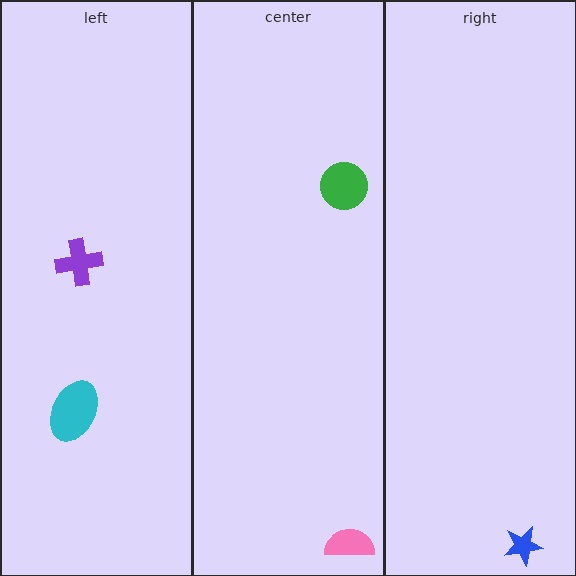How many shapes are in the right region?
1.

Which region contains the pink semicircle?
The center region.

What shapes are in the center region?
The green circle, the pink semicircle.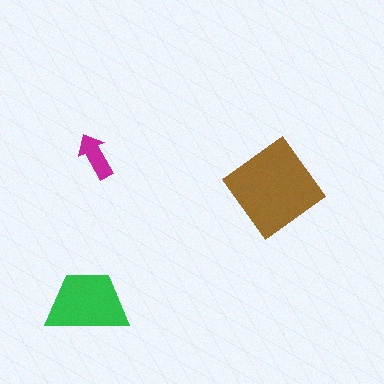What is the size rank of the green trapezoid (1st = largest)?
2nd.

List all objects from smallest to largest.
The magenta arrow, the green trapezoid, the brown diamond.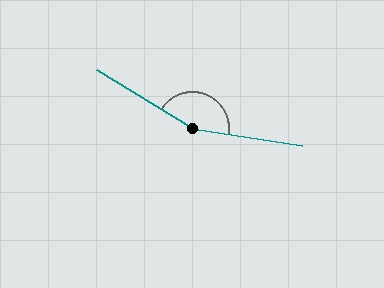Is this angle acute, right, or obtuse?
It is obtuse.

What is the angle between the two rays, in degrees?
Approximately 157 degrees.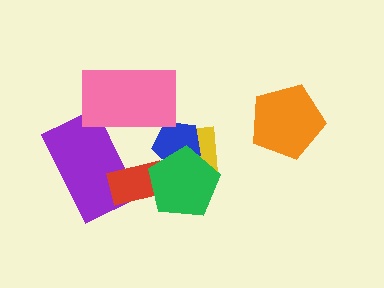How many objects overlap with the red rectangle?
2 objects overlap with the red rectangle.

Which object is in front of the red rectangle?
The green pentagon is in front of the red rectangle.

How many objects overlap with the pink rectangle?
1 object overlaps with the pink rectangle.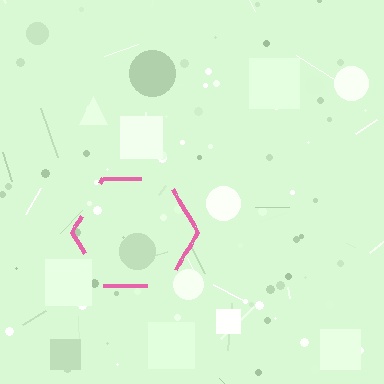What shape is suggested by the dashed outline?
The dashed outline suggests a hexagon.